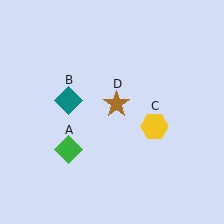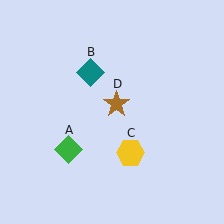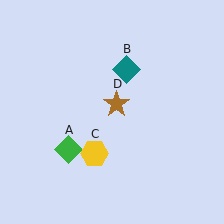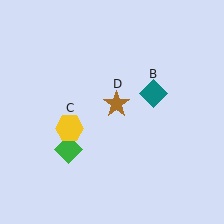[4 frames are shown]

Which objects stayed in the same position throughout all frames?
Green diamond (object A) and brown star (object D) remained stationary.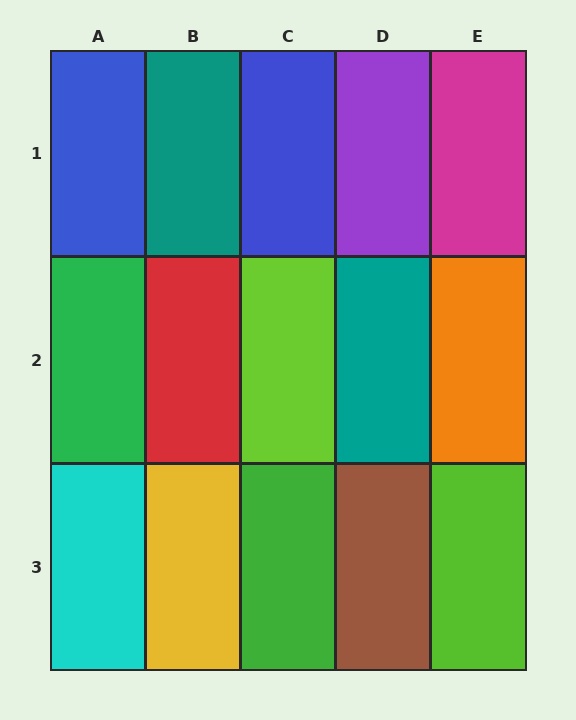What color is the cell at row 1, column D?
Purple.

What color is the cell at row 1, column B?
Teal.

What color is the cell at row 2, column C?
Lime.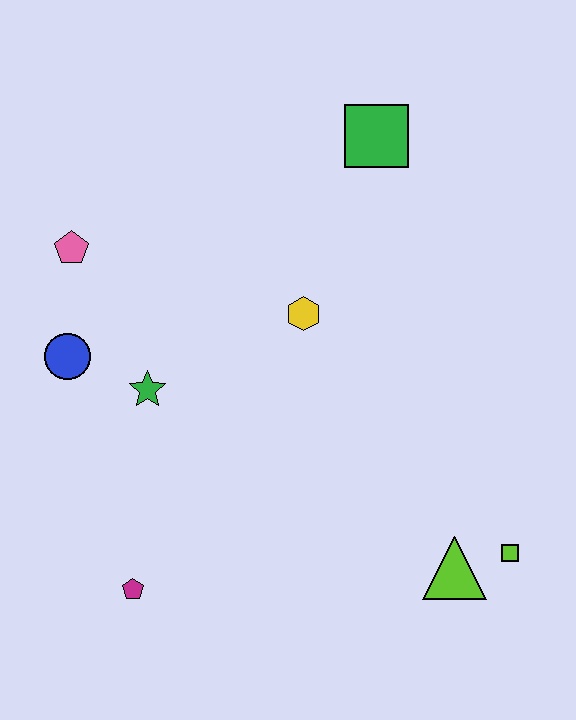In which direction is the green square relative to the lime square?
The green square is above the lime square.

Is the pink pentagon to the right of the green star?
No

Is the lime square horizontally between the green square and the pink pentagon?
No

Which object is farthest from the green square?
The magenta pentagon is farthest from the green square.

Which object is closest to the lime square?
The lime triangle is closest to the lime square.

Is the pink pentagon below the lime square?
No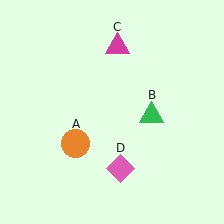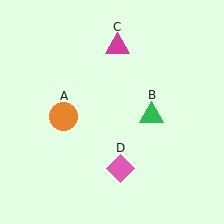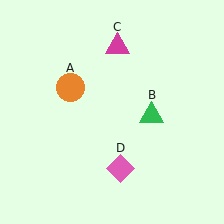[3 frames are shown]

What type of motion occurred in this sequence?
The orange circle (object A) rotated clockwise around the center of the scene.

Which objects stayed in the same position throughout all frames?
Green triangle (object B) and magenta triangle (object C) and pink diamond (object D) remained stationary.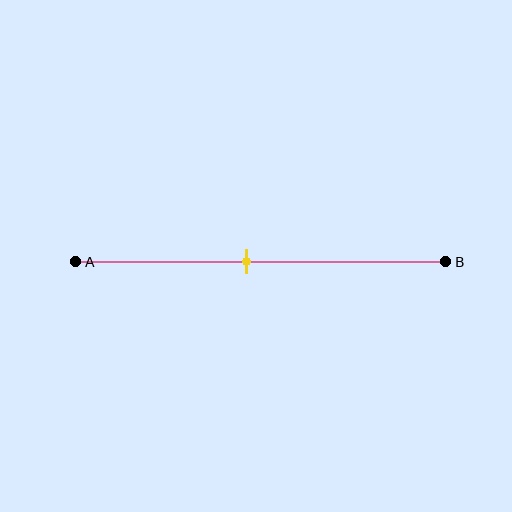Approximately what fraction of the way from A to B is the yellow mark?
The yellow mark is approximately 45% of the way from A to B.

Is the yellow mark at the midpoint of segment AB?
No, the mark is at about 45% from A, not at the 50% midpoint.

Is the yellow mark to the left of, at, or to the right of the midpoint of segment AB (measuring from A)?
The yellow mark is to the left of the midpoint of segment AB.